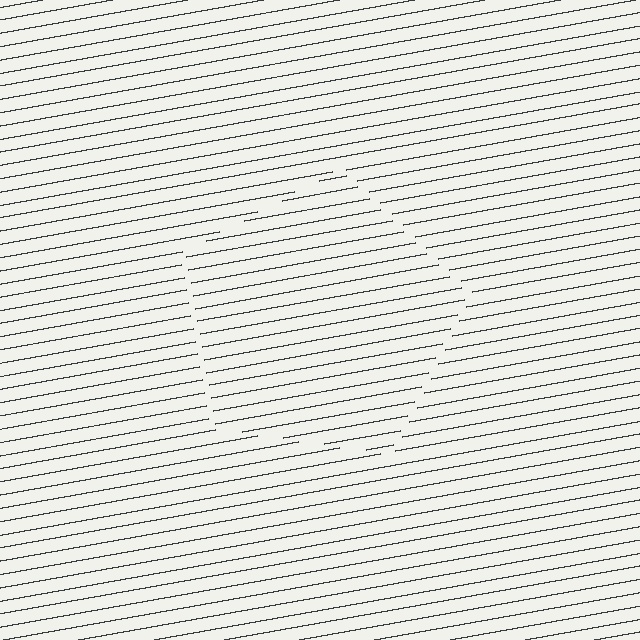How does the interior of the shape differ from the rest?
The interior of the shape contains the same grating, shifted by half a period — the contour is defined by the phase discontinuity where line-ends from the inner and outer gratings abut.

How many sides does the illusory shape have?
5 sides — the line-ends trace a pentagon.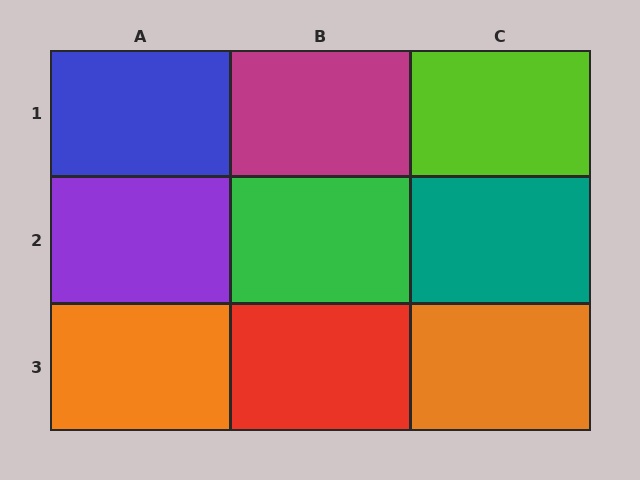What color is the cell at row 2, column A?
Purple.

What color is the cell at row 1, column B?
Magenta.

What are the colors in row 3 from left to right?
Orange, red, orange.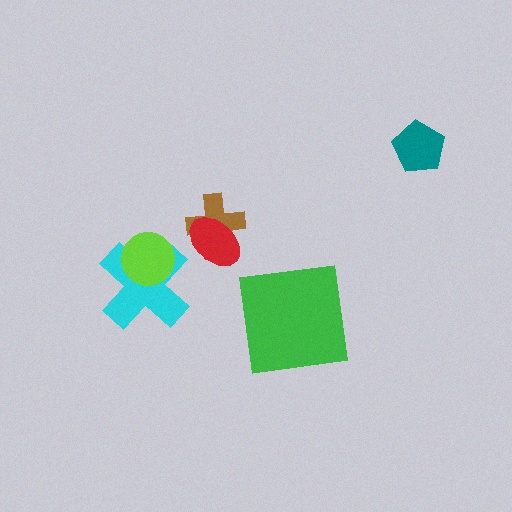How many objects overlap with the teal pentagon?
0 objects overlap with the teal pentagon.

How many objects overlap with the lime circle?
1 object overlaps with the lime circle.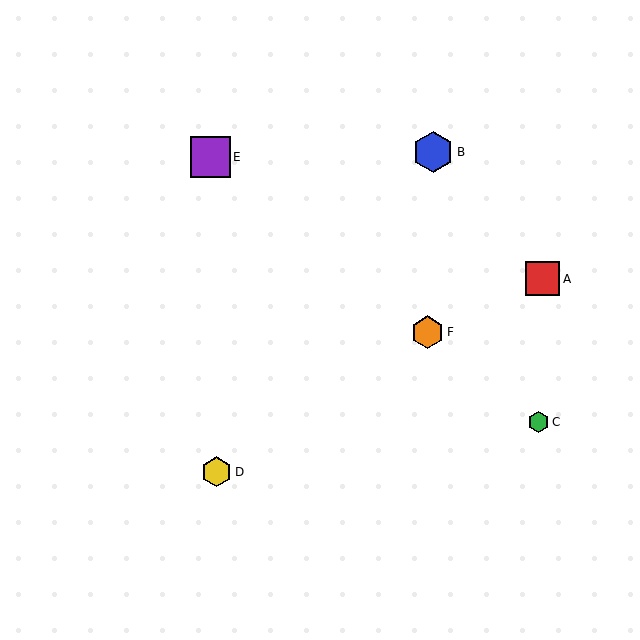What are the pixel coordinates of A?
Object A is at (542, 279).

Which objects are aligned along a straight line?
Objects C, E, F are aligned along a straight line.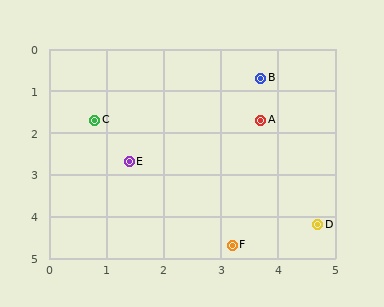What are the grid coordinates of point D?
Point D is at approximately (4.7, 4.2).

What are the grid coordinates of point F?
Point F is at approximately (3.2, 4.7).